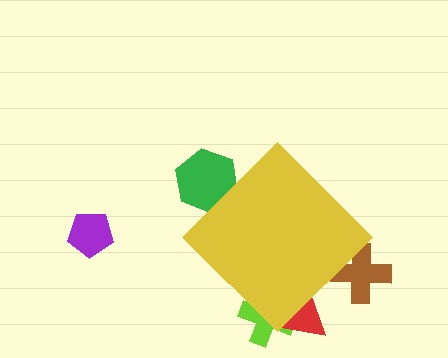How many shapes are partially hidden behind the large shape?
4 shapes are partially hidden.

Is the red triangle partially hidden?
Yes, the red triangle is partially hidden behind the yellow diamond.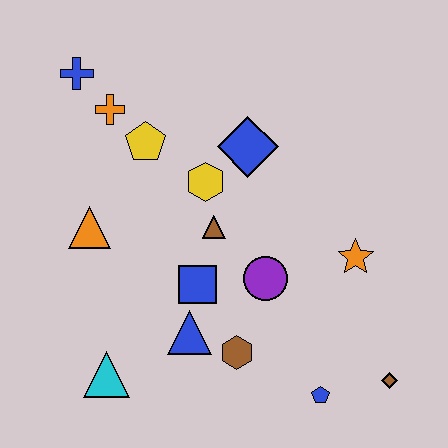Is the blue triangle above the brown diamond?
Yes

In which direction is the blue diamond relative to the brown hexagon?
The blue diamond is above the brown hexagon.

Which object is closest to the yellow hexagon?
The brown triangle is closest to the yellow hexagon.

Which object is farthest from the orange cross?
The brown diamond is farthest from the orange cross.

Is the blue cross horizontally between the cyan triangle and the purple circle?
No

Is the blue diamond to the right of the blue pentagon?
No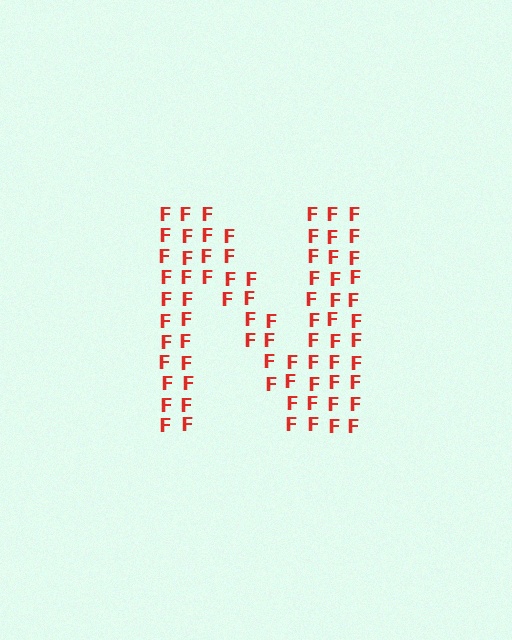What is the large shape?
The large shape is the letter N.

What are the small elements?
The small elements are letter F's.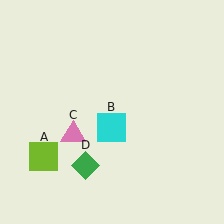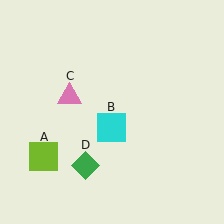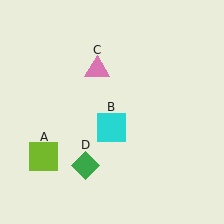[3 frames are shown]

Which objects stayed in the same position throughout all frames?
Lime square (object A) and cyan square (object B) and green diamond (object D) remained stationary.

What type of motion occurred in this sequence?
The pink triangle (object C) rotated clockwise around the center of the scene.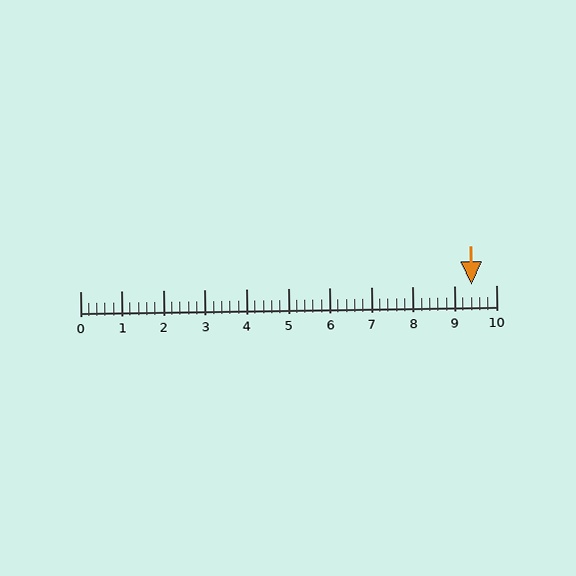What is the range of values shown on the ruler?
The ruler shows values from 0 to 10.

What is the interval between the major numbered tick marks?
The major tick marks are spaced 1 units apart.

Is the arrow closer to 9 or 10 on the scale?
The arrow is closer to 9.